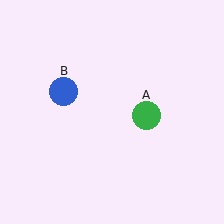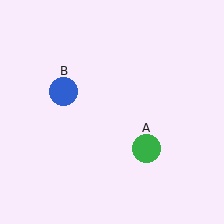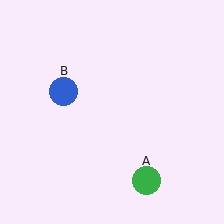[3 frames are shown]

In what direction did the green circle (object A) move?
The green circle (object A) moved down.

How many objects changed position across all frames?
1 object changed position: green circle (object A).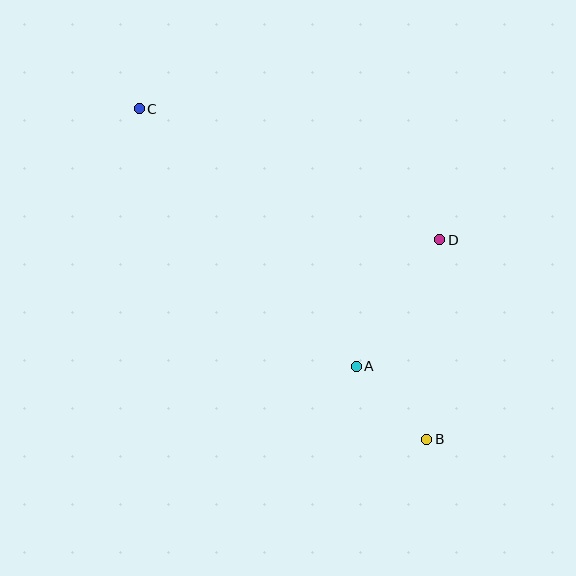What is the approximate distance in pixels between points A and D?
The distance between A and D is approximately 151 pixels.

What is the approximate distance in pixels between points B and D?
The distance between B and D is approximately 200 pixels.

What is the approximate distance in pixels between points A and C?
The distance between A and C is approximately 336 pixels.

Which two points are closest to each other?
Points A and B are closest to each other.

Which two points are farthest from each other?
Points B and C are farthest from each other.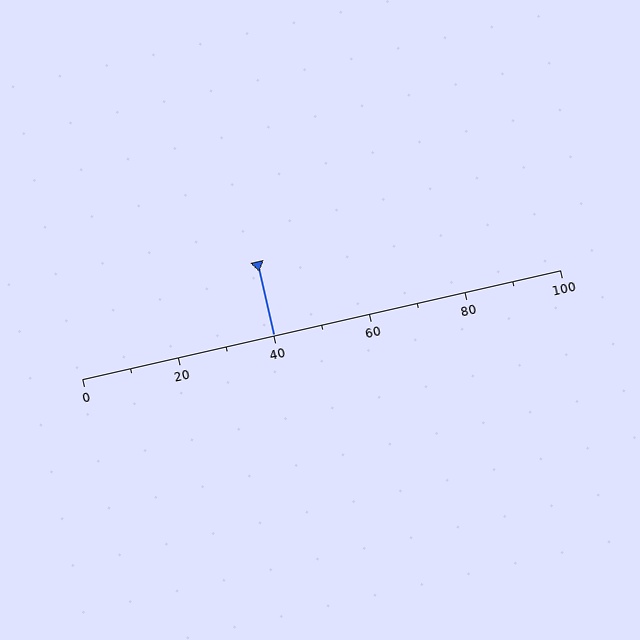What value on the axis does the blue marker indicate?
The marker indicates approximately 40.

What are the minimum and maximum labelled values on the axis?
The axis runs from 0 to 100.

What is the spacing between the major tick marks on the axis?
The major ticks are spaced 20 apart.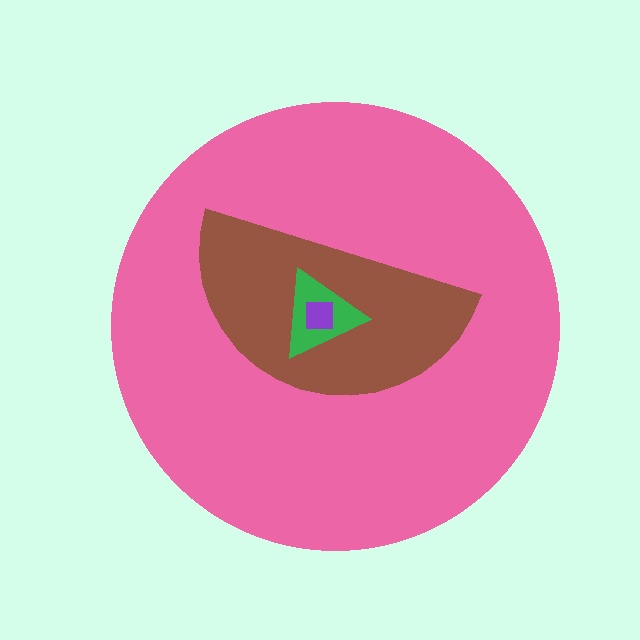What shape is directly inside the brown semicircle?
The green triangle.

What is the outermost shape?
The pink circle.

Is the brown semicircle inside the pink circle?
Yes.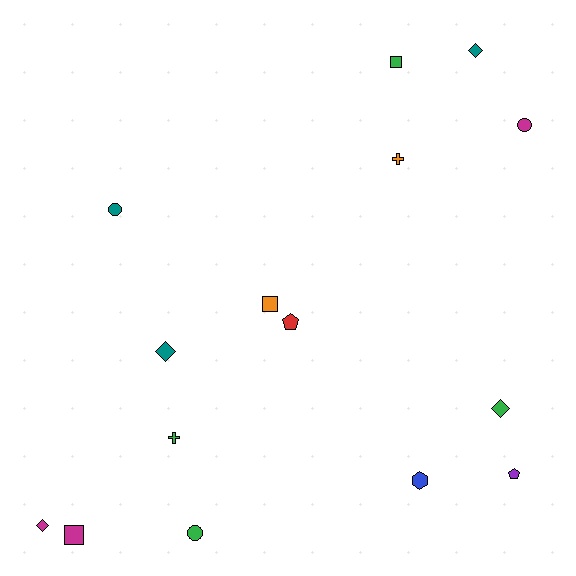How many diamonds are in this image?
There are 4 diamonds.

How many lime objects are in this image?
There are no lime objects.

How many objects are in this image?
There are 15 objects.